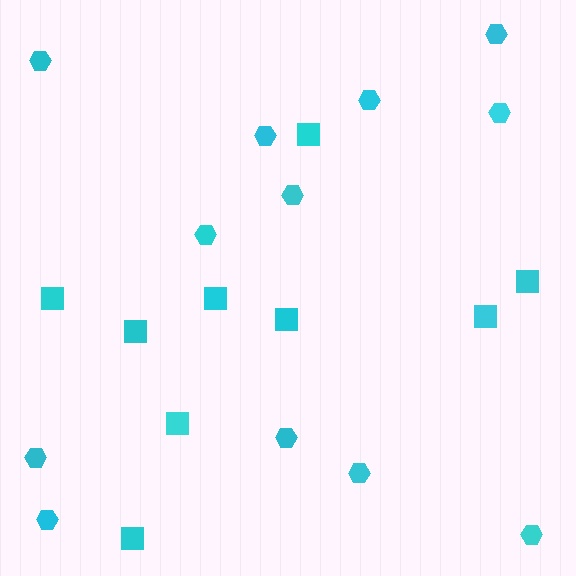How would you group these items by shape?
There are 2 groups: one group of hexagons (12) and one group of squares (9).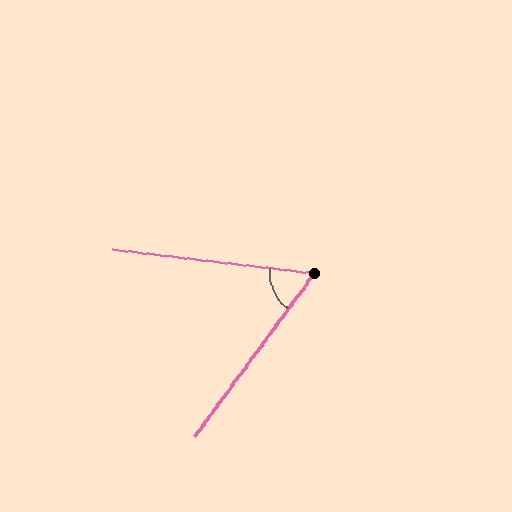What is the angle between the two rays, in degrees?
Approximately 61 degrees.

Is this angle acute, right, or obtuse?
It is acute.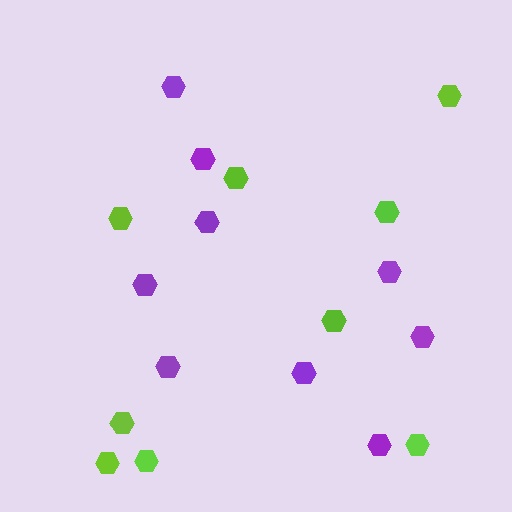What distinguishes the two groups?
There are 2 groups: one group of purple hexagons (9) and one group of lime hexagons (9).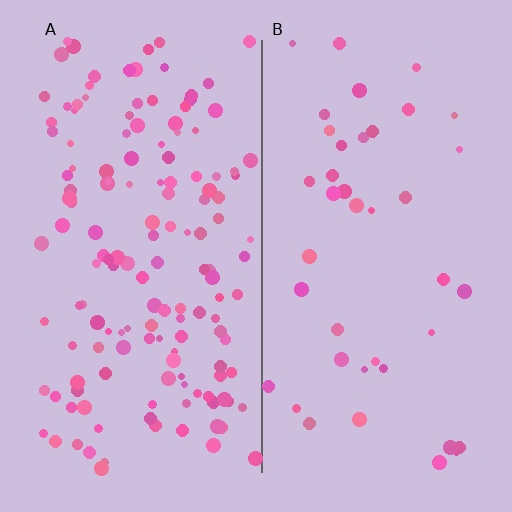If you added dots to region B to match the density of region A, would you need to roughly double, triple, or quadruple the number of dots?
Approximately quadruple.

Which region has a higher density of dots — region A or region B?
A (the left).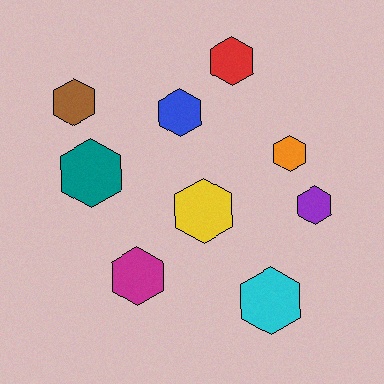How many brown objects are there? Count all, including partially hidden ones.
There is 1 brown object.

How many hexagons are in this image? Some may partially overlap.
There are 9 hexagons.